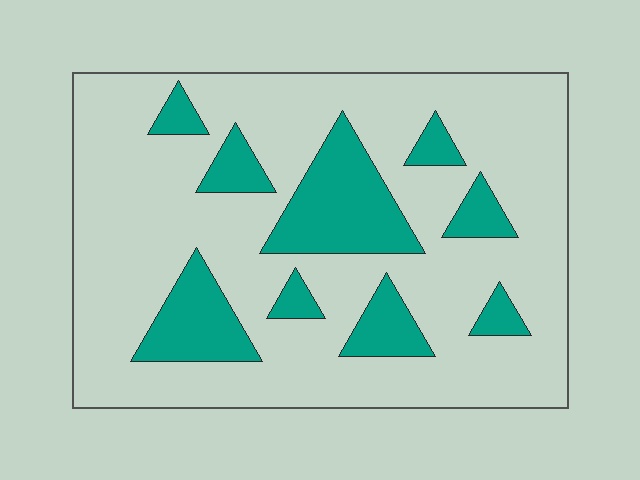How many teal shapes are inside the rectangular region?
9.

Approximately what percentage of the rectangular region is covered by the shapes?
Approximately 20%.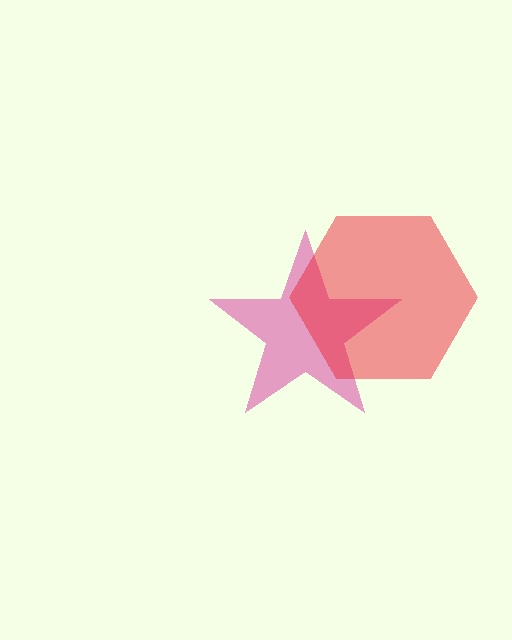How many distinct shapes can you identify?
There are 2 distinct shapes: a pink star, a red hexagon.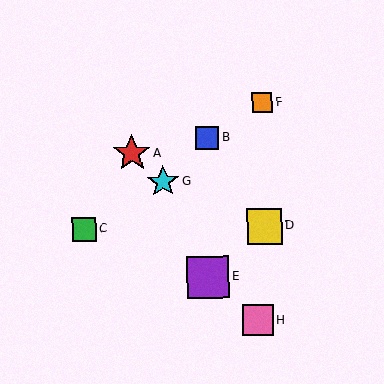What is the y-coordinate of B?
Object B is at y≈138.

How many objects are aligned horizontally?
2 objects (C, D) are aligned horizontally.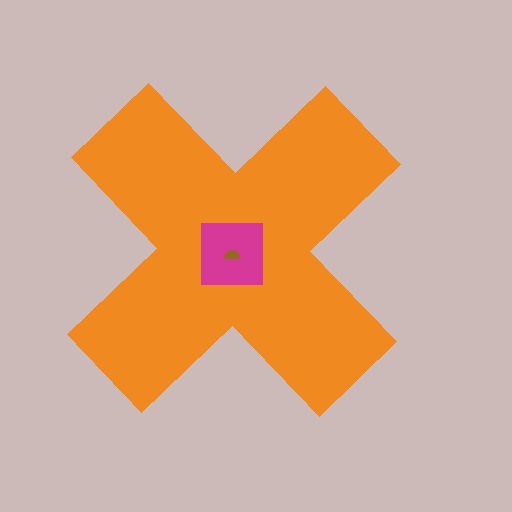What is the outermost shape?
The orange cross.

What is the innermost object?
The brown semicircle.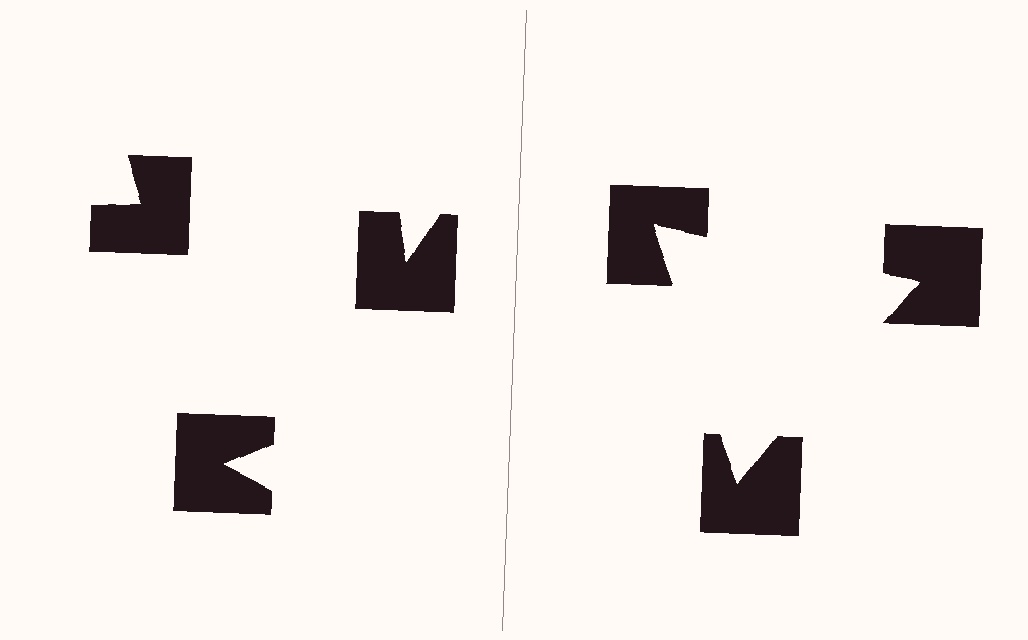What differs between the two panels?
The notched squares are positioned identically on both sides; only the wedge orientations differ. On the right they align to a triangle; on the left they are misaligned.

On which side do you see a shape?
An illusory triangle appears on the right side. On the left side the wedge cuts are rotated, so no coherent shape forms.